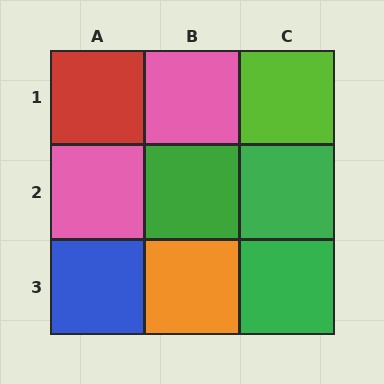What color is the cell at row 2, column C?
Green.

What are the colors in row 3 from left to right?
Blue, orange, green.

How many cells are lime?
1 cell is lime.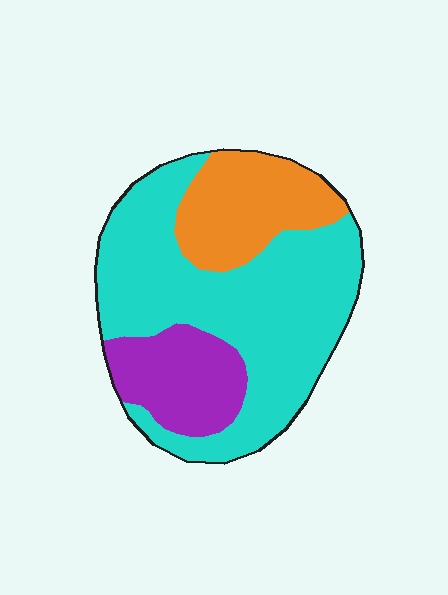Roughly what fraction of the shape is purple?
Purple takes up less than a quarter of the shape.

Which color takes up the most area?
Cyan, at roughly 60%.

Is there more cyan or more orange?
Cyan.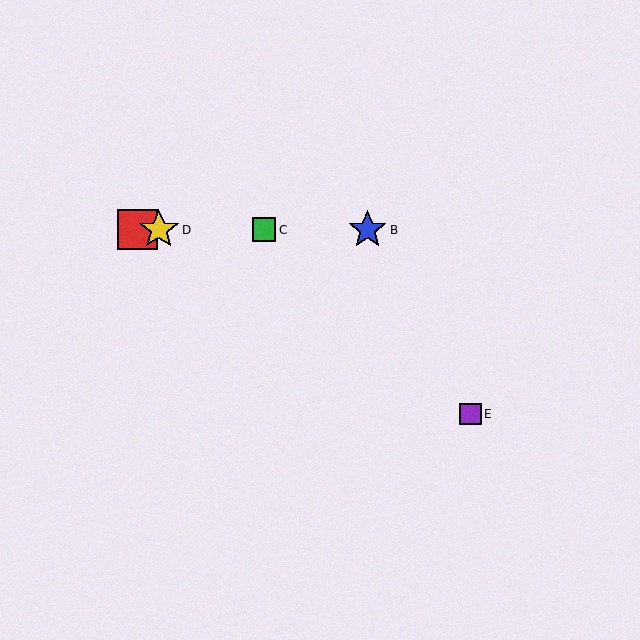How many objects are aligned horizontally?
4 objects (A, B, C, D) are aligned horizontally.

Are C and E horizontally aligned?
No, C is at y≈230 and E is at y≈414.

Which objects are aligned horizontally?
Objects A, B, C, D are aligned horizontally.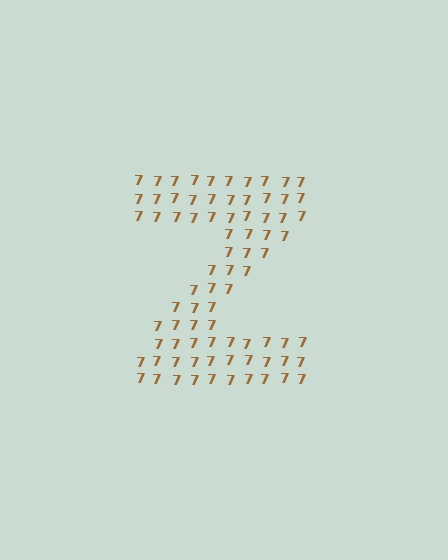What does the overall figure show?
The overall figure shows the letter Z.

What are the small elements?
The small elements are digit 7's.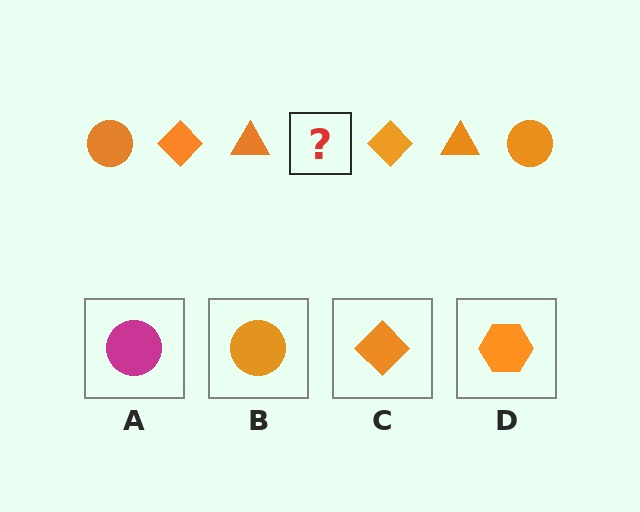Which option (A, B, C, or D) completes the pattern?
B.